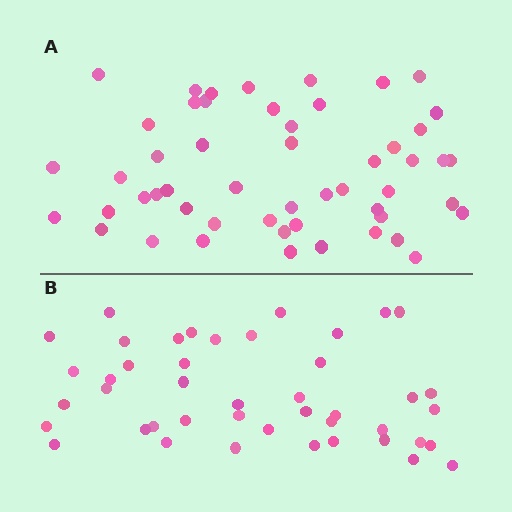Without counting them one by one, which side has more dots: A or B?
Region A (the top region) has more dots.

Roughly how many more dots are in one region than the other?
Region A has roughly 8 or so more dots than region B.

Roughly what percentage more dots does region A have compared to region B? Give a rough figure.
About 20% more.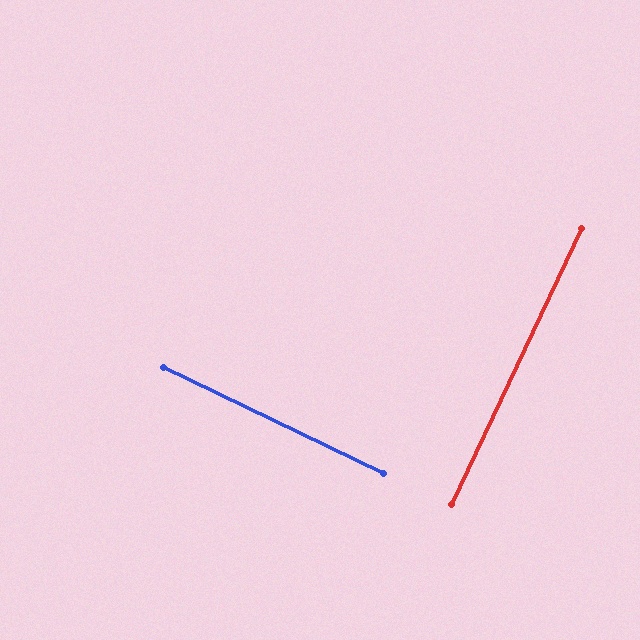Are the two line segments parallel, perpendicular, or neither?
Perpendicular — they meet at approximately 90°.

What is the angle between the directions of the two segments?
Approximately 90 degrees.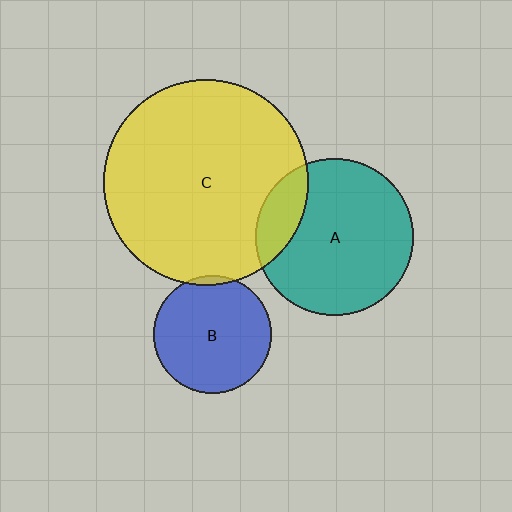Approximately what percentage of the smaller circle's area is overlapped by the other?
Approximately 5%.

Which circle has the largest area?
Circle C (yellow).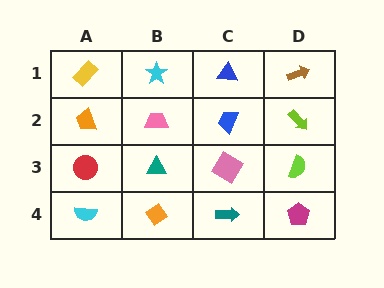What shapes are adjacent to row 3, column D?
A lime arrow (row 2, column D), a magenta pentagon (row 4, column D), a pink diamond (row 3, column C).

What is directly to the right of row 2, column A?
A pink trapezoid.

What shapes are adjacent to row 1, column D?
A lime arrow (row 2, column D), a blue triangle (row 1, column C).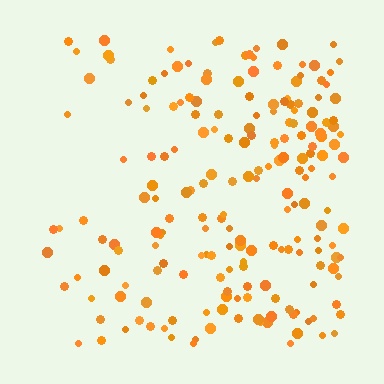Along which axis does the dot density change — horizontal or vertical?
Horizontal.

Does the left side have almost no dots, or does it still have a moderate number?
Still a moderate number, just noticeably fewer than the right.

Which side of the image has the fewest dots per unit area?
The left.